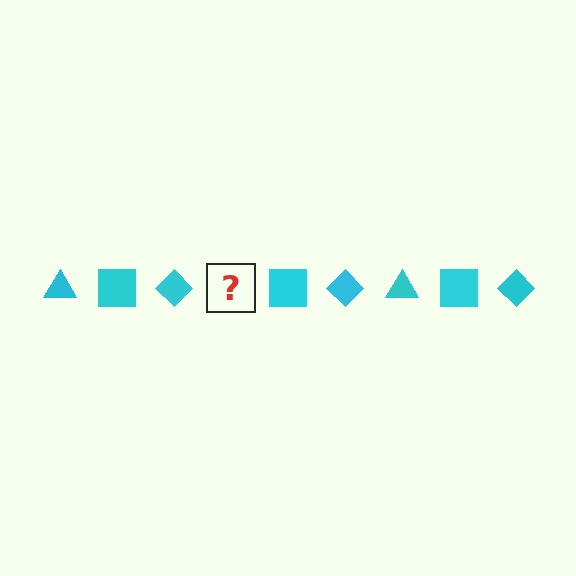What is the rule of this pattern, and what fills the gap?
The rule is that the pattern cycles through triangle, square, diamond shapes in cyan. The gap should be filled with a cyan triangle.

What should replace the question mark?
The question mark should be replaced with a cyan triangle.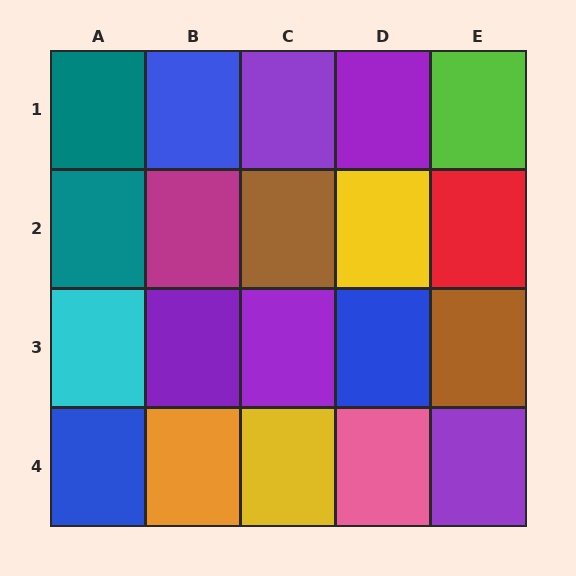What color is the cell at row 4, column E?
Purple.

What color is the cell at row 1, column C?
Purple.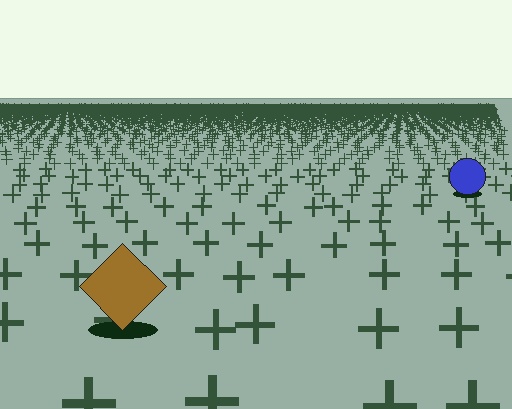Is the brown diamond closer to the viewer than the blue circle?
Yes. The brown diamond is closer — you can tell from the texture gradient: the ground texture is coarser near it.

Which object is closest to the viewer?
The brown diamond is closest. The texture marks near it are larger and more spread out.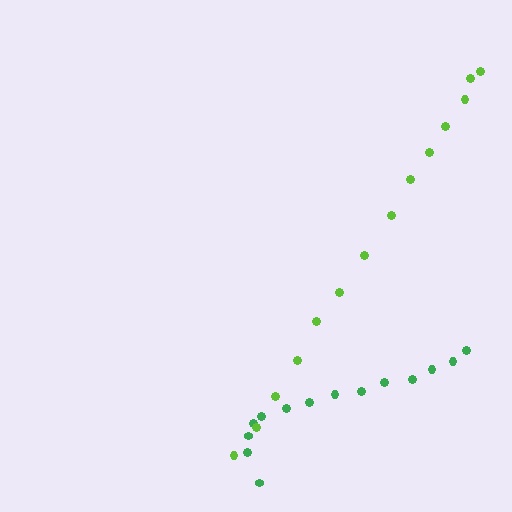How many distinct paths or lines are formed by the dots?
There are 2 distinct paths.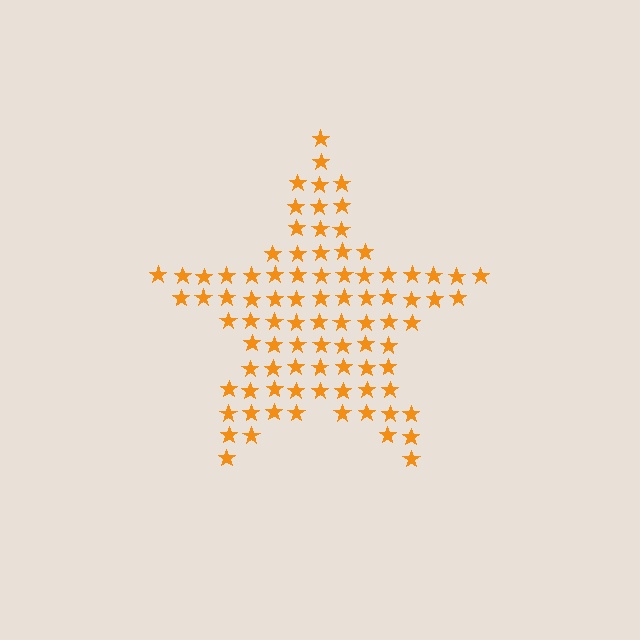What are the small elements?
The small elements are stars.